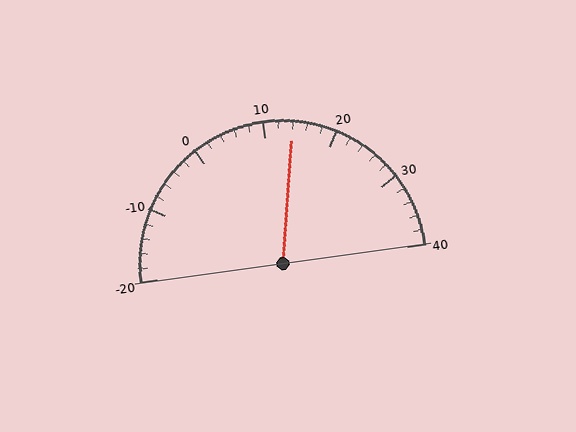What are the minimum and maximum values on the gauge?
The gauge ranges from -20 to 40.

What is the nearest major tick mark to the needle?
The nearest major tick mark is 10.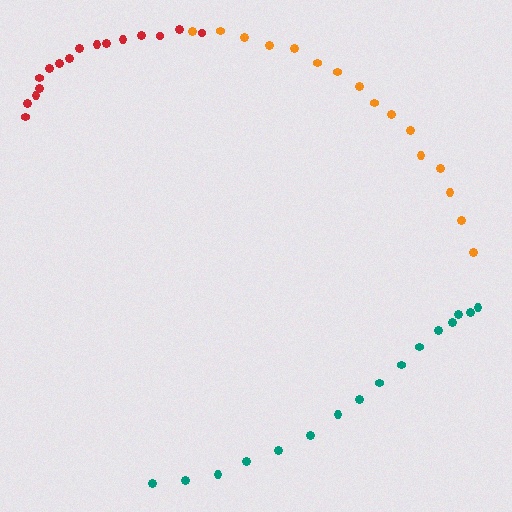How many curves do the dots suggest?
There are 3 distinct paths.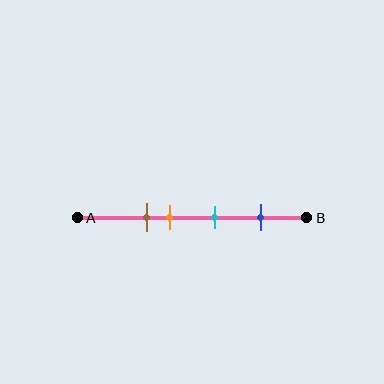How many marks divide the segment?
There are 4 marks dividing the segment.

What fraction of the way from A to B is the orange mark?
The orange mark is approximately 40% (0.4) of the way from A to B.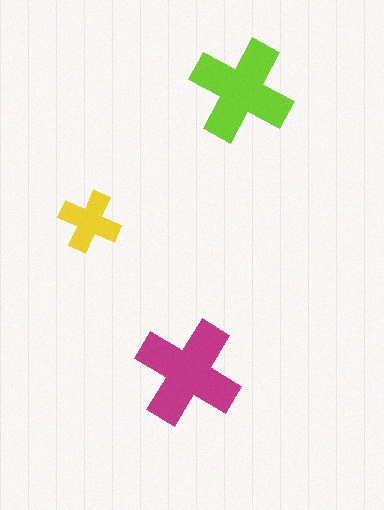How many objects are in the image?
There are 3 objects in the image.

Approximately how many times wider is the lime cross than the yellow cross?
About 1.5 times wider.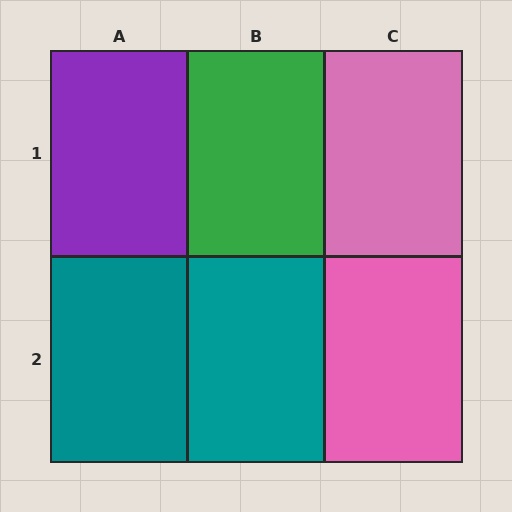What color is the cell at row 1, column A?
Purple.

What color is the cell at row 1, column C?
Pink.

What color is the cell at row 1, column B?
Green.